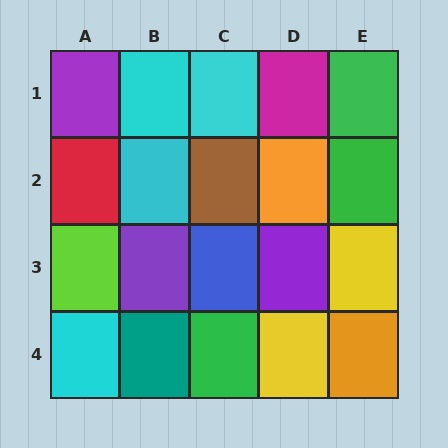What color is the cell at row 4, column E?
Orange.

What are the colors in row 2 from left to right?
Red, cyan, brown, orange, green.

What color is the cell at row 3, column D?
Purple.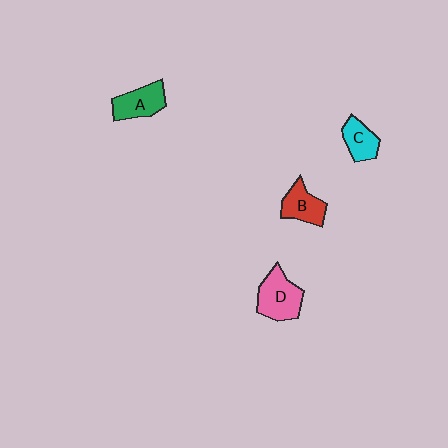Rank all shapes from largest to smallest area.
From largest to smallest: D (pink), A (green), B (red), C (cyan).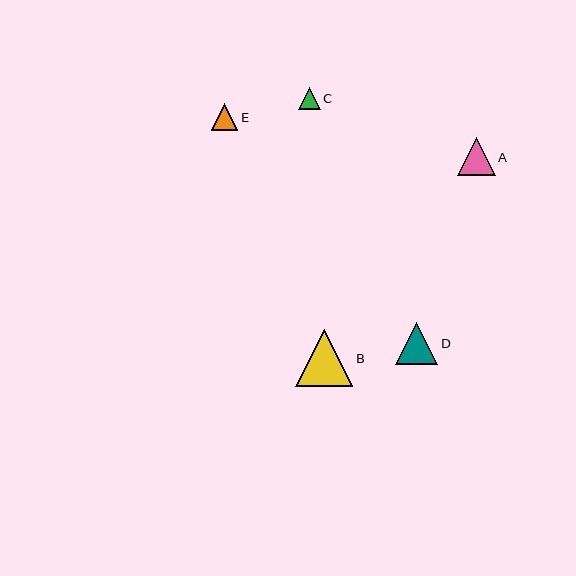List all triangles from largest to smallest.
From largest to smallest: B, D, A, E, C.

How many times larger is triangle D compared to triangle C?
Triangle D is approximately 2.0 times the size of triangle C.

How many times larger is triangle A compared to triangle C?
Triangle A is approximately 1.7 times the size of triangle C.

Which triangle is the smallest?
Triangle C is the smallest with a size of approximately 22 pixels.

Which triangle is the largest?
Triangle B is the largest with a size of approximately 57 pixels.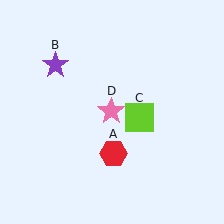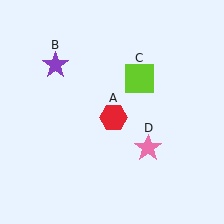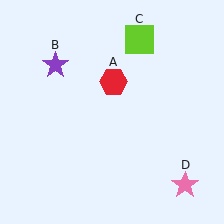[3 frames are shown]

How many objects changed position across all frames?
3 objects changed position: red hexagon (object A), lime square (object C), pink star (object D).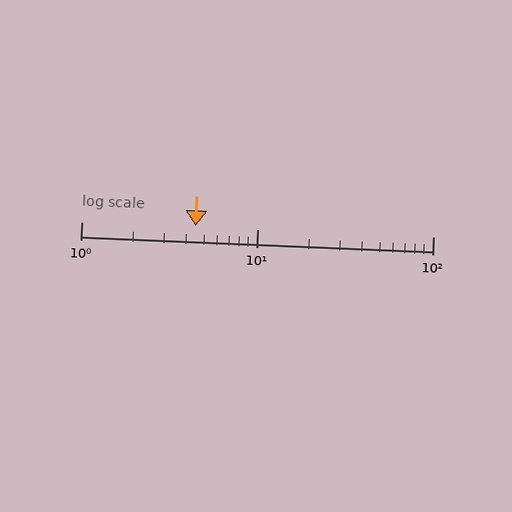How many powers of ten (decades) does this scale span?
The scale spans 2 decades, from 1 to 100.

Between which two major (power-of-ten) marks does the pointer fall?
The pointer is between 1 and 10.